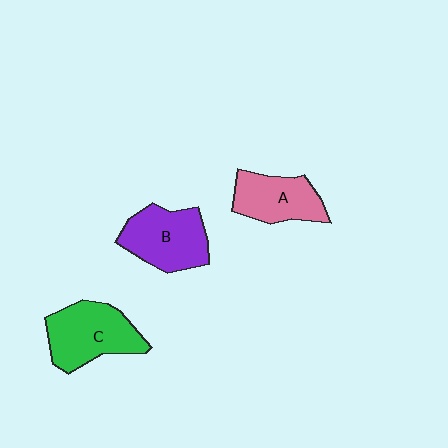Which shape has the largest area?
Shape C (green).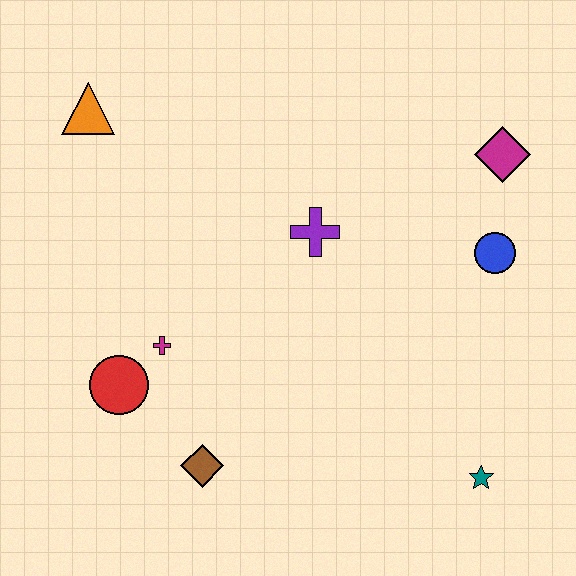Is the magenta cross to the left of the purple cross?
Yes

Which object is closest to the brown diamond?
The red circle is closest to the brown diamond.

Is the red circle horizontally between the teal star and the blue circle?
No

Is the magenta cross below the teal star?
No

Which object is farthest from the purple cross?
The teal star is farthest from the purple cross.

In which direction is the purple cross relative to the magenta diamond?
The purple cross is to the left of the magenta diamond.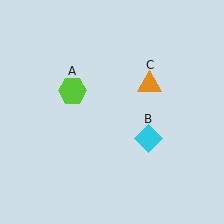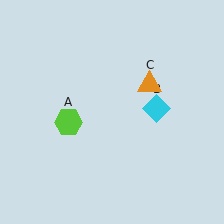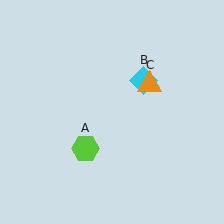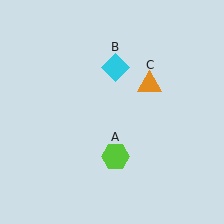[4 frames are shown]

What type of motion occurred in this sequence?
The lime hexagon (object A), cyan diamond (object B) rotated counterclockwise around the center of the scene.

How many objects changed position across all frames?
2 objects changed position: lime hexagon (object A), cyan diamond (object B).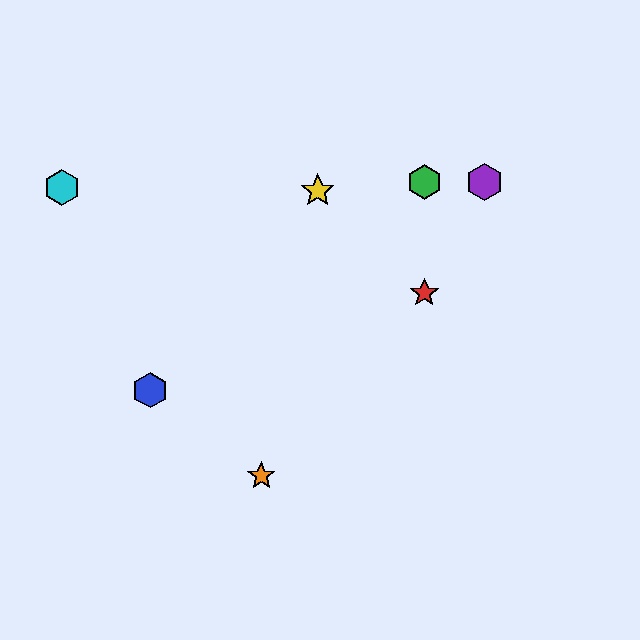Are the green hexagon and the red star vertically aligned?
Yes, both are at x≈424.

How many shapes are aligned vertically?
2 shapes (the red star, the green hexagon) are aligned vertically.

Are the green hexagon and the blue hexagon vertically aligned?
No, the green hexagon is at x≈424 and the blue hexagon is at x≈150.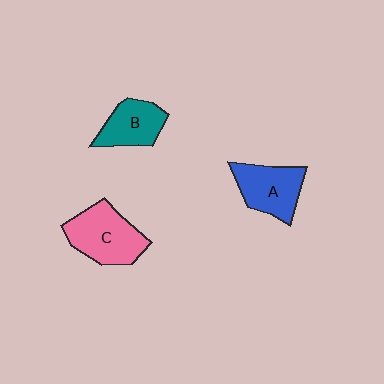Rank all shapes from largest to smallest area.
From largest to smallest: C (pink), A (blue), B (teal).